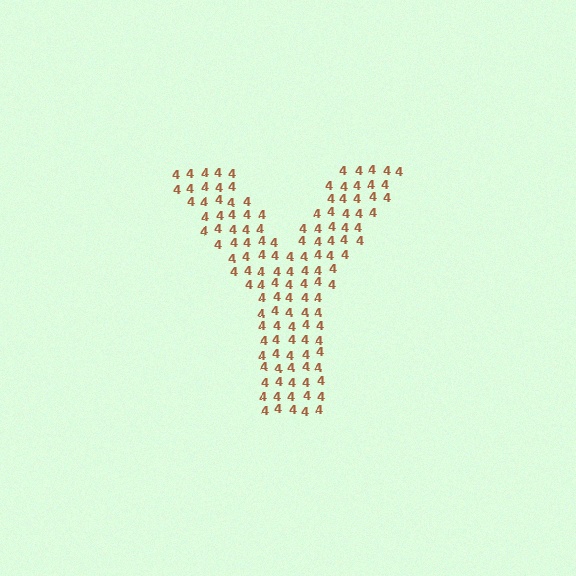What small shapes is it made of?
It is made of small digit 4's.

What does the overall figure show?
The overall figure shows the letter Y.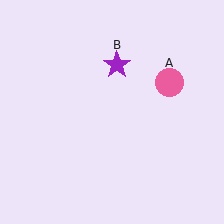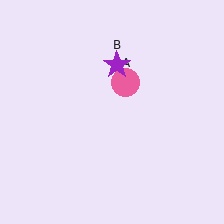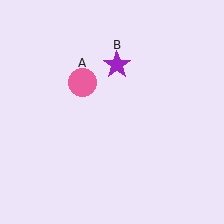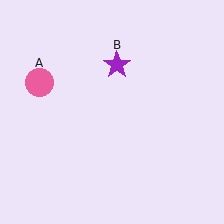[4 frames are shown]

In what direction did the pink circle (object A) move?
The pink circle (object A) moved left.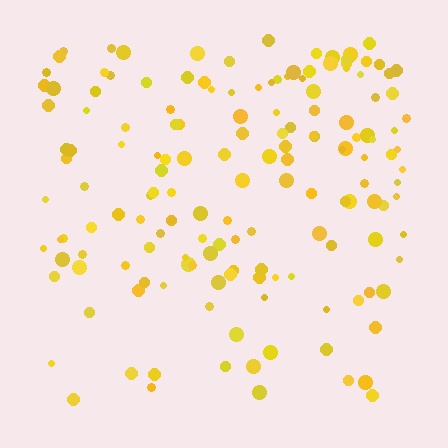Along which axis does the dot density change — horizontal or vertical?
Vertical.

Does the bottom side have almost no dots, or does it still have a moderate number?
Still a moderate number, just noticeably fewer than the top.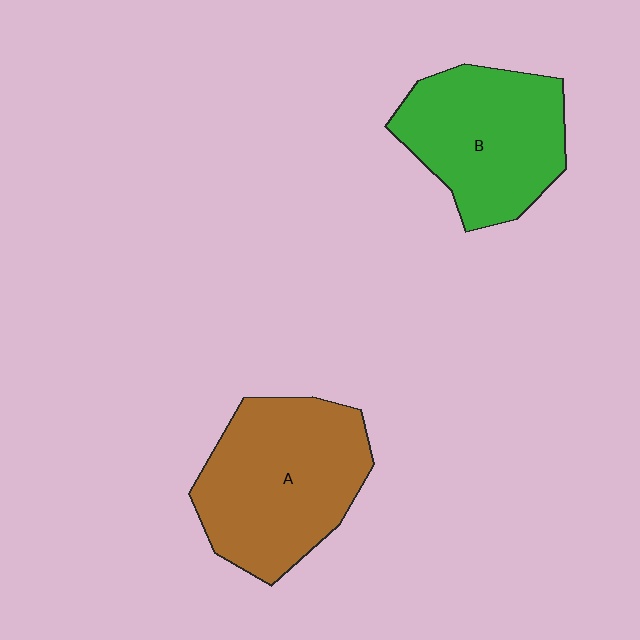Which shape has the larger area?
Shape A (brown).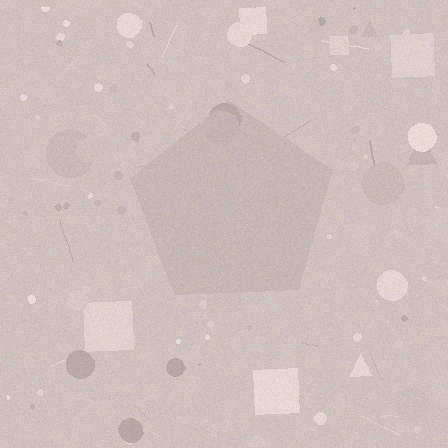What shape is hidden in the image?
A pentagon is hidden in the image.